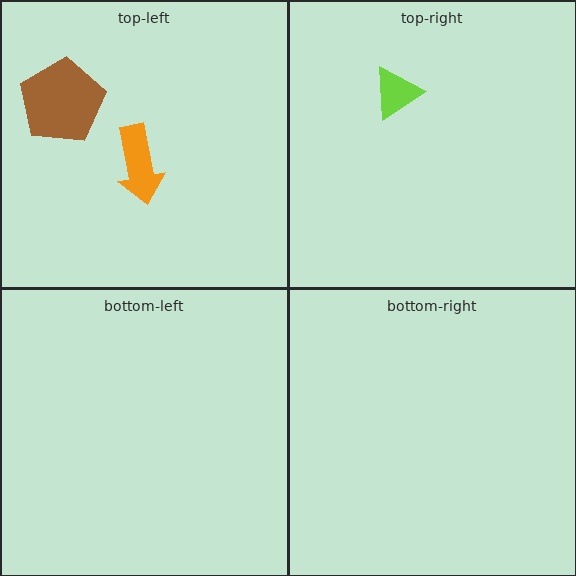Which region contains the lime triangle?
The top-right region.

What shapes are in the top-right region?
The lime triangle.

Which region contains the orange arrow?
The top-left region.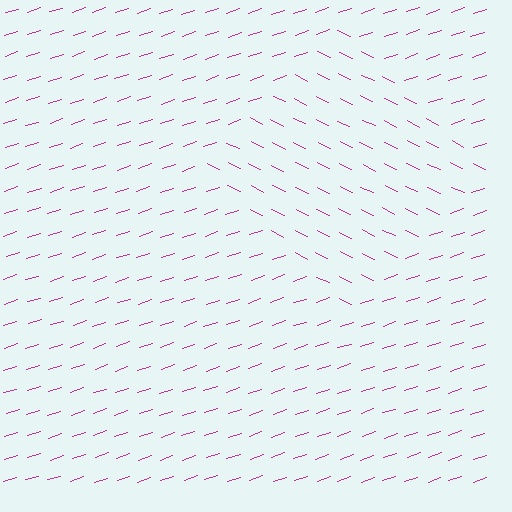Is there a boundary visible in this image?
Yes, there is a texture boundary formed by a change in line orientation.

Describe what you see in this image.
The image is filled with small magenta line segments. A diamond region in the image has lines oriented differently from the surrounding lines, creating a visible texture boundary.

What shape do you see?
I see a diamond.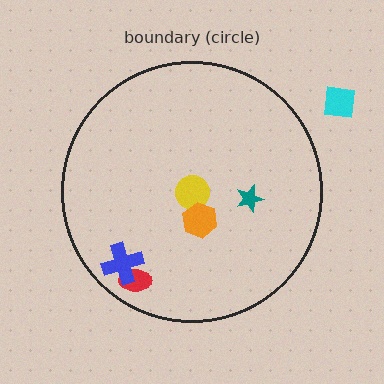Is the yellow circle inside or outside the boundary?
Inside.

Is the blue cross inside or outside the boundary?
Inside.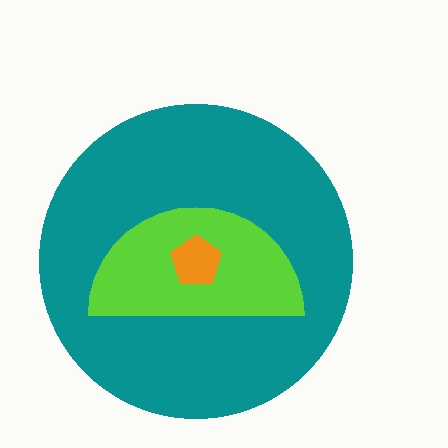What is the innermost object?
The orange pentagon.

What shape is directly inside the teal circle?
The lime semicircle.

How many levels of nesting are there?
3.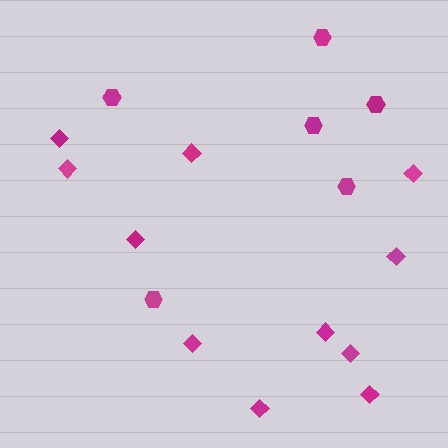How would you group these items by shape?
There are 2 groups: one group of diamonds (11) and one group of hexagons (6).